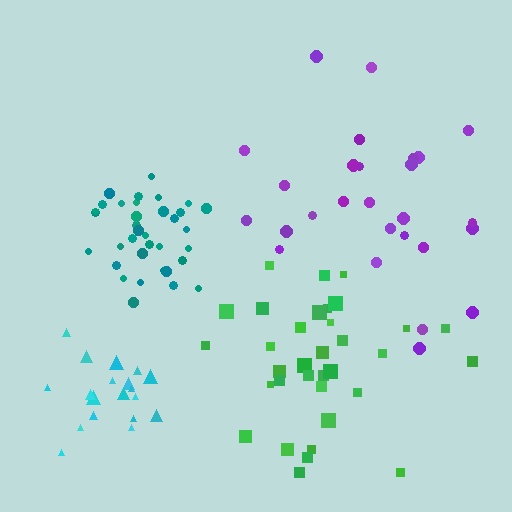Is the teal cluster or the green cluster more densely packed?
Teal.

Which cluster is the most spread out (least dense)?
Purple.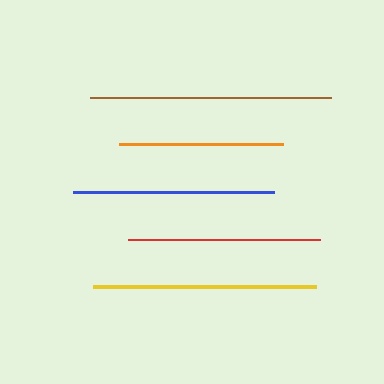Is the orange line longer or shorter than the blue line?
The blue line is longer than the orange line.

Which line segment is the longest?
The brown line is the longest at approximately 241 pixels.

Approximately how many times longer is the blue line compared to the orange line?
The blue line is approximately 1.2 times the length of the orange line.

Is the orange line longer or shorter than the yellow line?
The yellow line is longer than the orange line.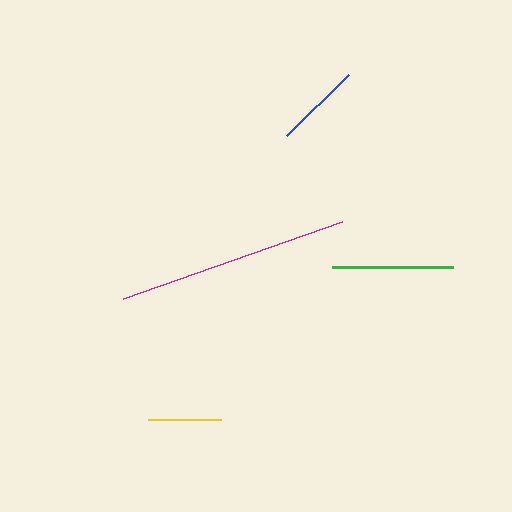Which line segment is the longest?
The magenta line is the longest at approximately 232 pixels.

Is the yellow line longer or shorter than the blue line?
The blue line is longer than the yellow line.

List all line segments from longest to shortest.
From longest to shortest: magenta, green, blue, yellow.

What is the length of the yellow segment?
The yellow segment is approximately 73 pixels long.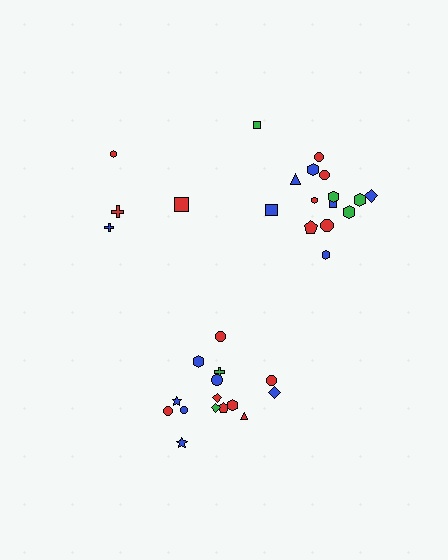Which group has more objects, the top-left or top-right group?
The top-right group.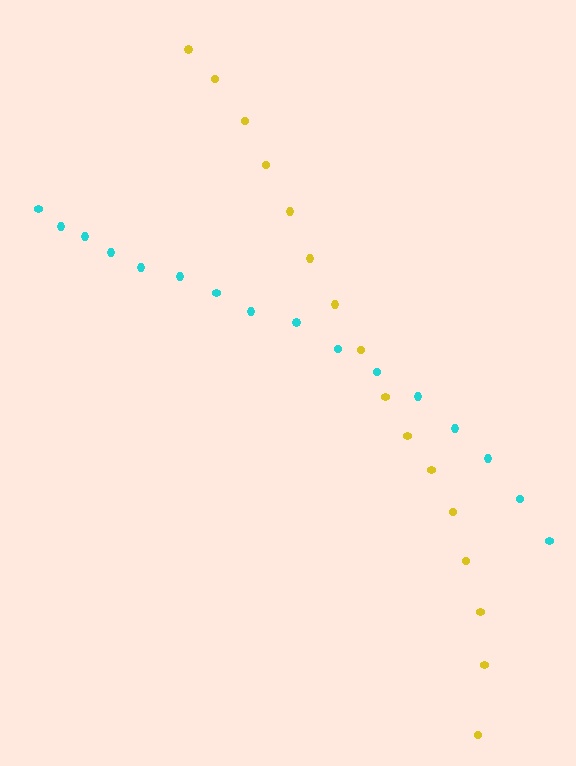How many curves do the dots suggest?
There are 2 distinct paths.